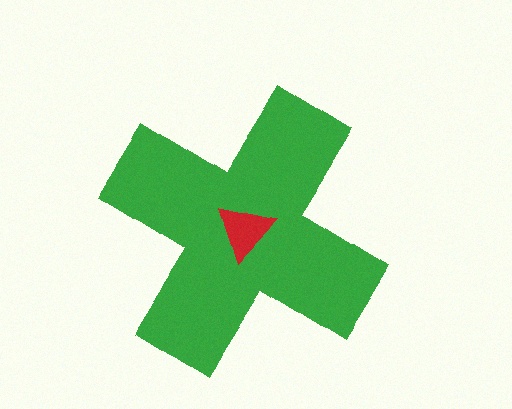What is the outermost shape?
The green cross.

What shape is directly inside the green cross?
The red triangle.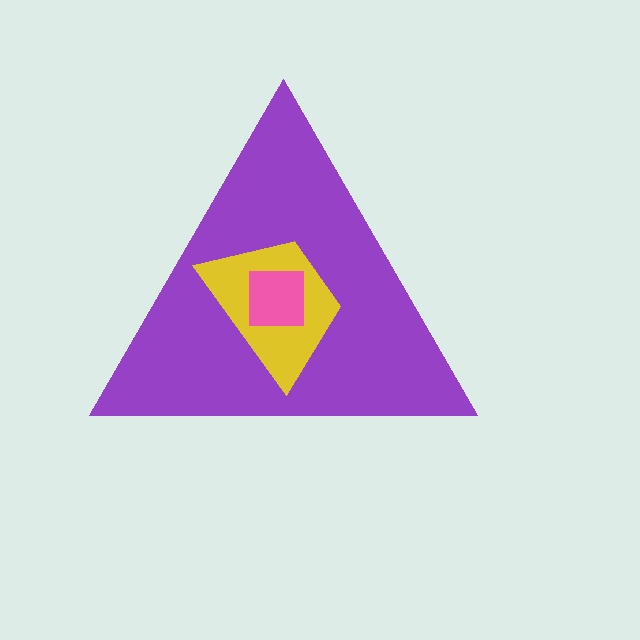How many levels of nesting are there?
3.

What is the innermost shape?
The pink square.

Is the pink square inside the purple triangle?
Yes.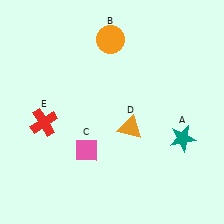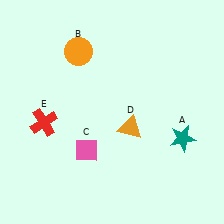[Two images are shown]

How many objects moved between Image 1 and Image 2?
1 object moved between the two images.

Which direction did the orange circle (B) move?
The orange circle (B) moved left.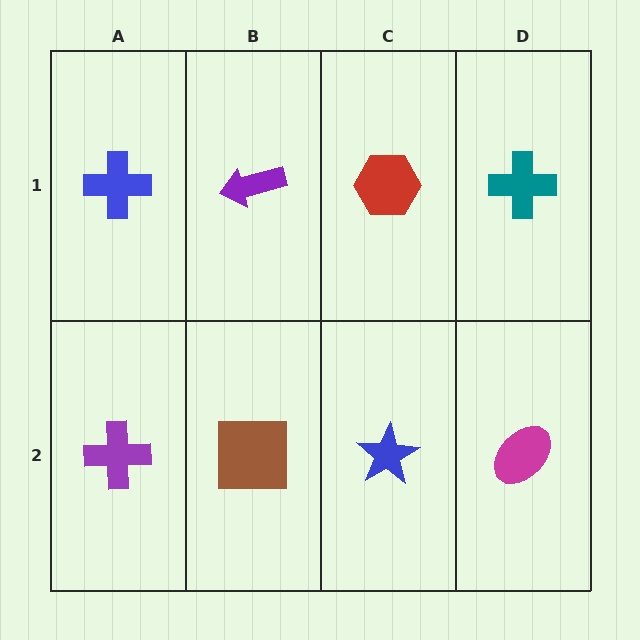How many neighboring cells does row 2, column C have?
3.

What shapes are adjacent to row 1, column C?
A blue star (row 2, column C), a purple arrow (row 1, column B), a teal cross (row 1, column D).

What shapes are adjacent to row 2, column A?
A blue cross (row 1, column A), a brown square (row 2, column B).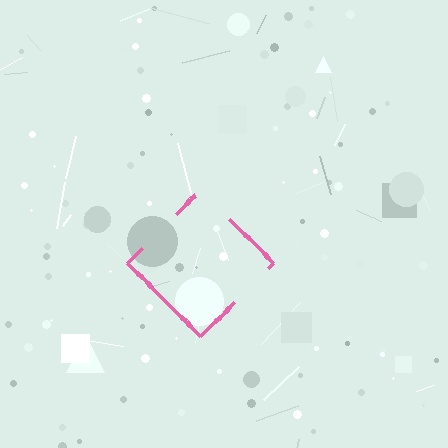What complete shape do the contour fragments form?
The contour fragments form a diamond.